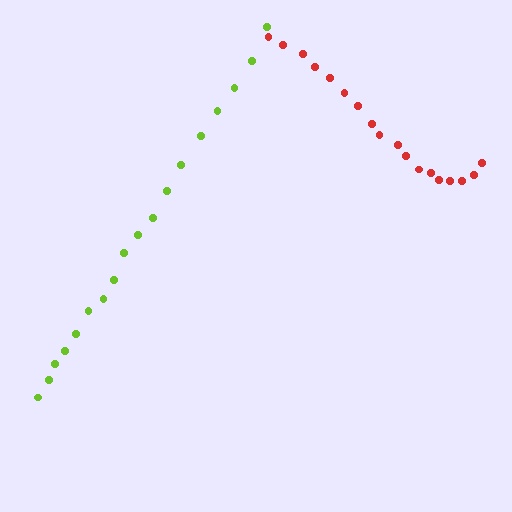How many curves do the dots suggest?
There are 2 distinct paths.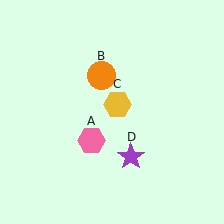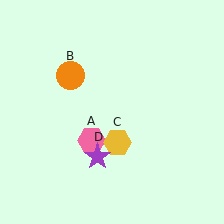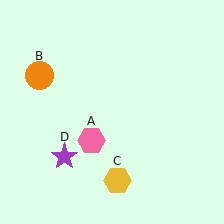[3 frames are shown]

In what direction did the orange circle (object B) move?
The orange circle (object B) moved left.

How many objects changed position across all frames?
3 objects changed position: orange circle (object B), yellow hexagon (object C), purple star (object D).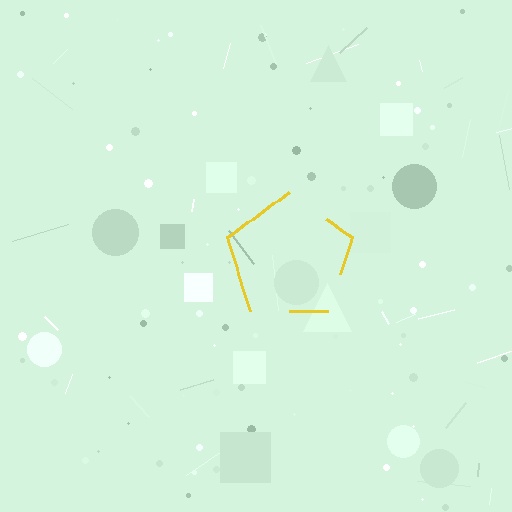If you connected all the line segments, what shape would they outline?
They would outline a pentagon.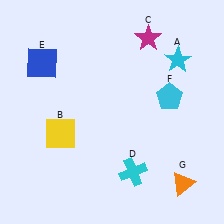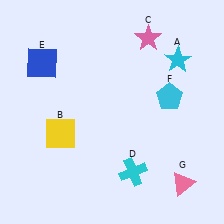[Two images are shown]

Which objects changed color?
C changed from magenta to pink. G changed from orange to pink.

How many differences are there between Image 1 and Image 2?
There are 2 differences between the two images.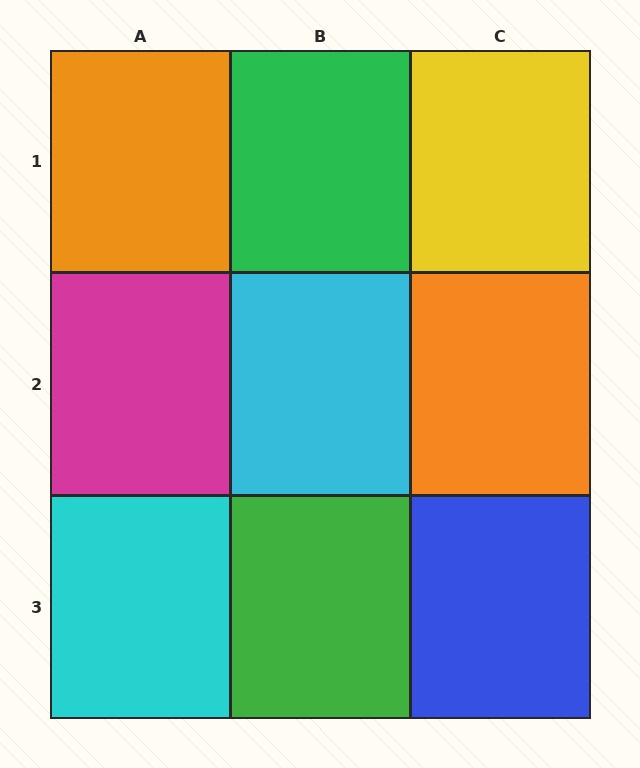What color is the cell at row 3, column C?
Blue.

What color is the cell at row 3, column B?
Green.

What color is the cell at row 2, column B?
Cyan.